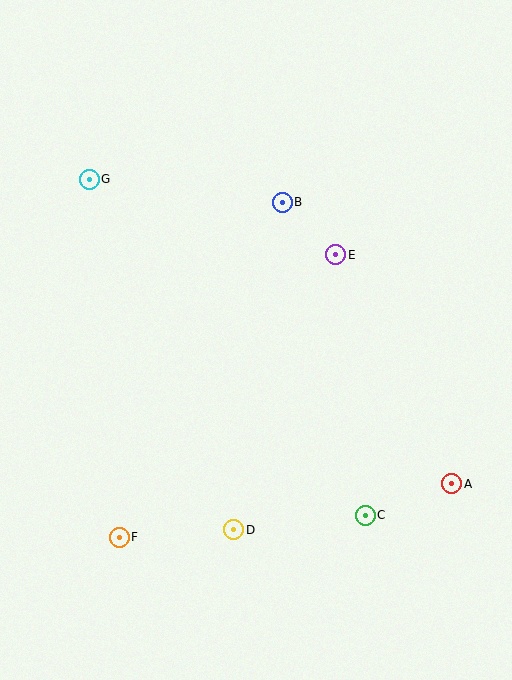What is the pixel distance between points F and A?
The distance between F and A is 337 pixels.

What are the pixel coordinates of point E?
Point E is at (336, 255).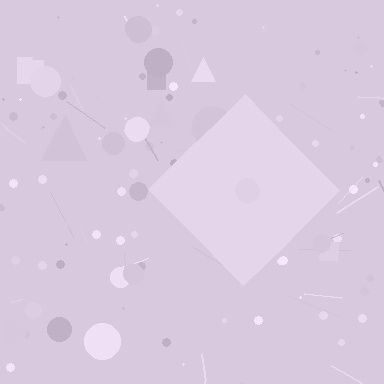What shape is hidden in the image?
A diamond is hidden in the image.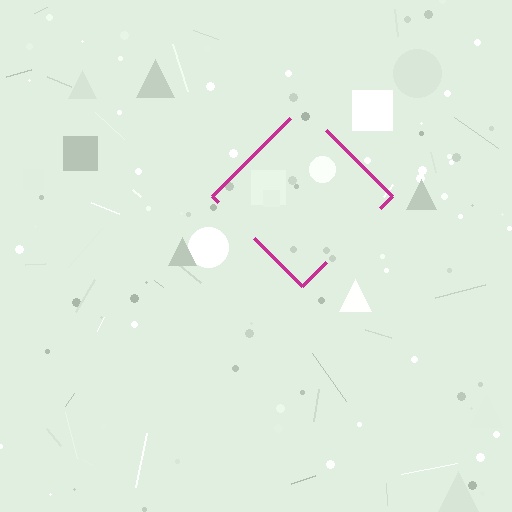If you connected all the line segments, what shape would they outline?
They would outline a diamond.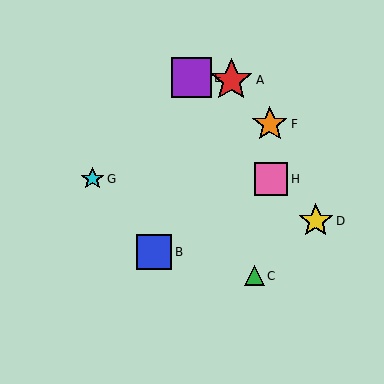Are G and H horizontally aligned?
Yes, both are at y≈179.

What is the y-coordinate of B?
Object B is at y≈252.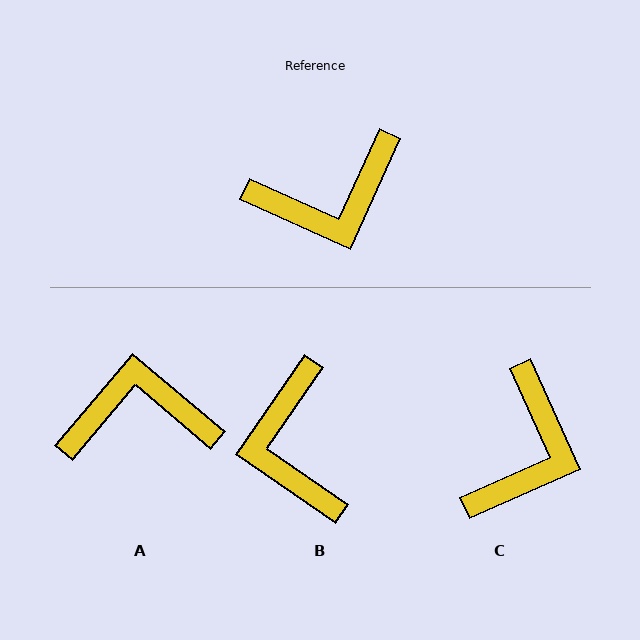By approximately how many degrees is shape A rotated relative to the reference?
Approximately 164 degrees counter-clockwise.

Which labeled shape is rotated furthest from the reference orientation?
A, about 164 degrees away.